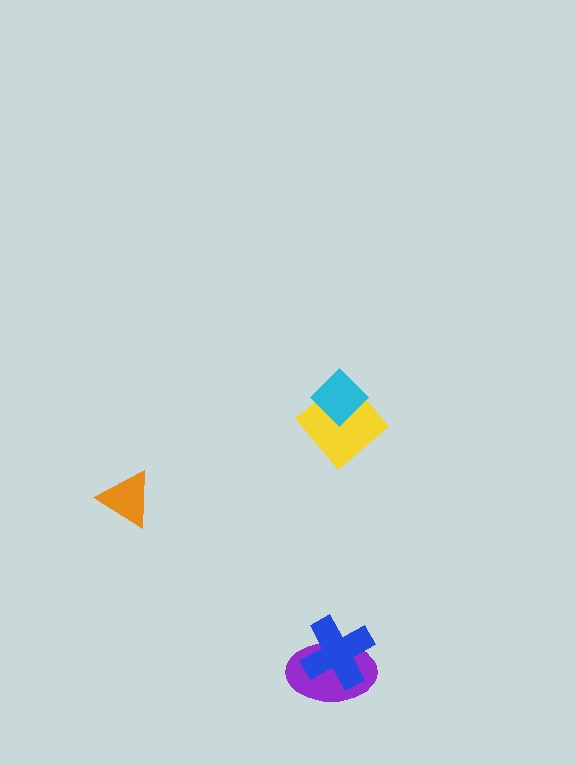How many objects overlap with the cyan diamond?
1 object overlaps with the cyan diamond.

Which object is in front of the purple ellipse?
The blue cross is in front of the purple ellipse.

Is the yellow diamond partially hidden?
Yes, it is partially covered by another shape.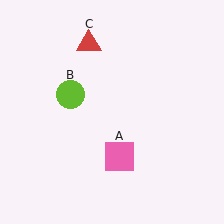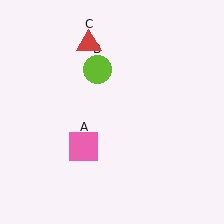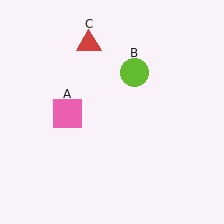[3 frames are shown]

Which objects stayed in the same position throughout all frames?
Red triangle (object C) remained stationary.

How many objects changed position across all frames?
2 objects changed position: pink square (object A), lime circle (object B).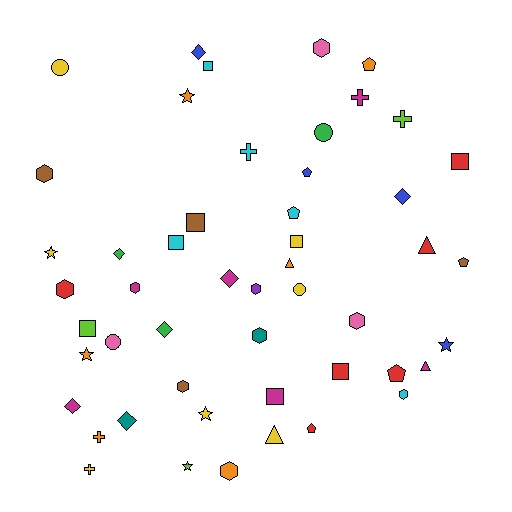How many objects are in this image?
There are 50 objects.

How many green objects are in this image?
There are 3 green objects.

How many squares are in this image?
There are 8 squares.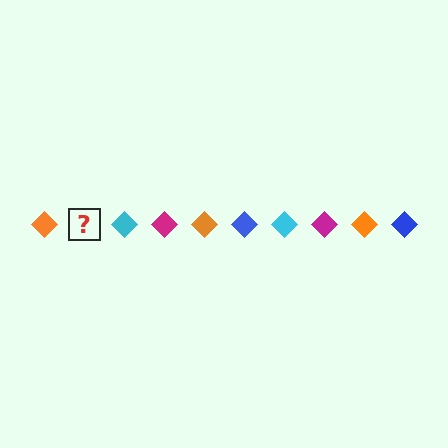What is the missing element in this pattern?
The missing element is a blue diamond.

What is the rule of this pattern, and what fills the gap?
The rule is that the pattern cycles through orange, blue, cyan, magenta diamonds. The gap should be filled with a blue diamond.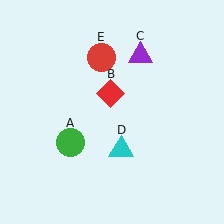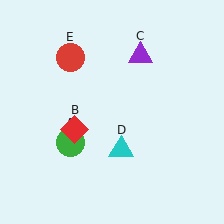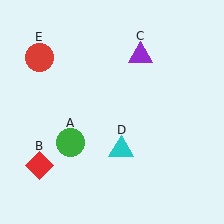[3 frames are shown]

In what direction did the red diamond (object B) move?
The red diamond (object B) moved down and to the left.